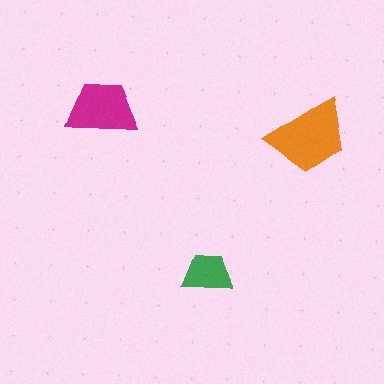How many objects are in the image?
There are 3 objects in the image.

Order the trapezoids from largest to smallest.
the orange one, the magenta one, the green one.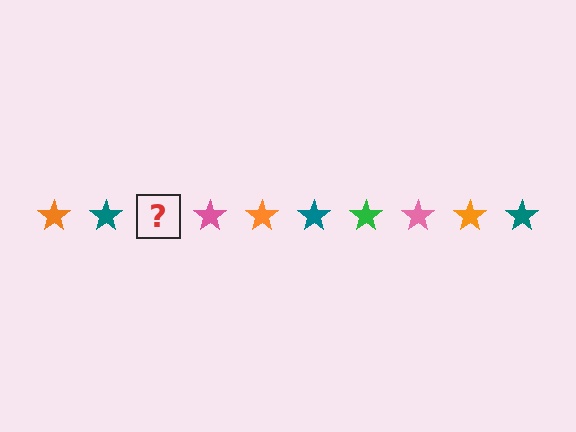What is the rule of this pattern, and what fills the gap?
The rule is that the pattern cycles through orange, teal, green, pink stars. The gap should be filled with a green star.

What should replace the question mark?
The question mark should be replaced with a green star.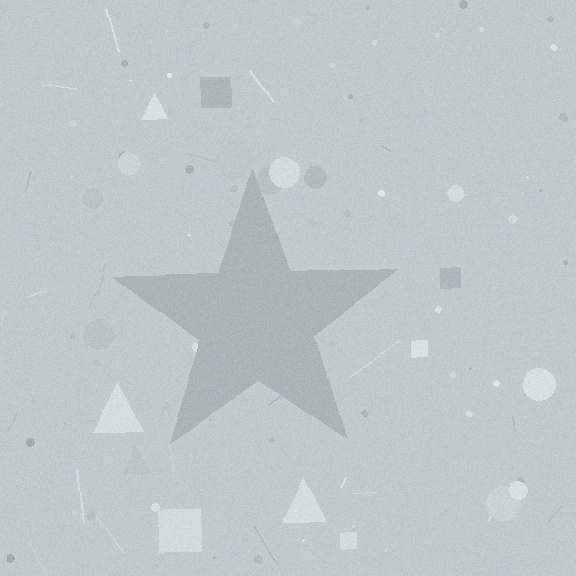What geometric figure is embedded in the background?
A star is embedded in the background.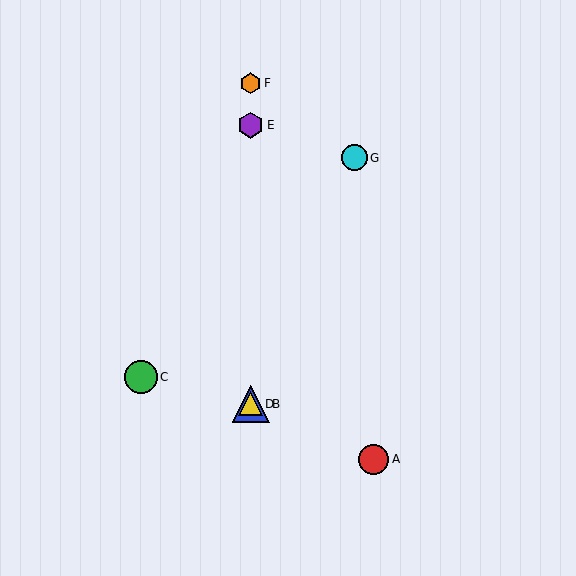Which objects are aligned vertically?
Objects B, D, E, F are aligned vertically.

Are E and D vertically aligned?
Yes, both are at x≈251.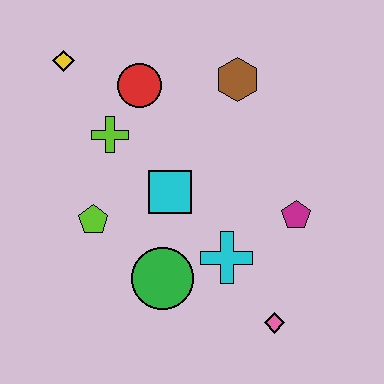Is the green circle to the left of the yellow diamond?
No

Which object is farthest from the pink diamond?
The yellow diamond is farthest from the pink diamond.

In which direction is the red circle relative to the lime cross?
The red circle is above the lime cross.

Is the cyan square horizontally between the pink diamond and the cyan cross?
No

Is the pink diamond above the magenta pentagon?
No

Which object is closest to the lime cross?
The red circle is closest to the lime cross.